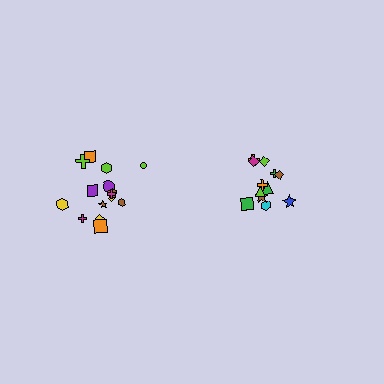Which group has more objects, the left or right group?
The left group.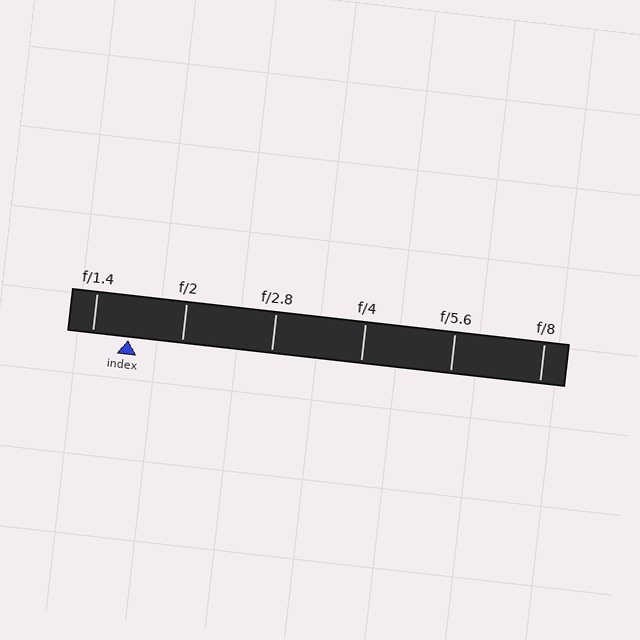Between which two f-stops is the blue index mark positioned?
The index mark is between f/1.4 and f/2.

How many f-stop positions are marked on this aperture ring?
There are 6 f-stop positions marked.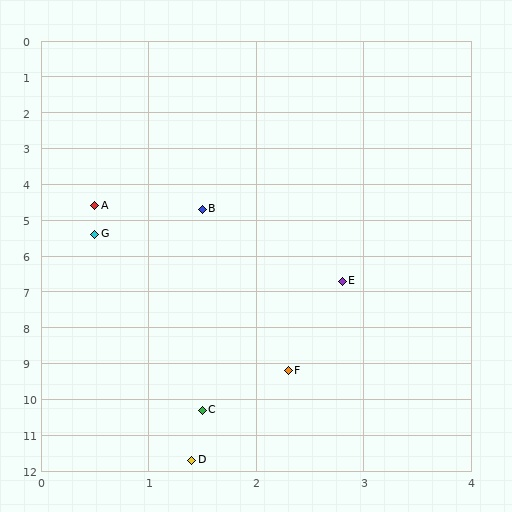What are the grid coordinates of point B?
Point B is at approximately (1.5, 4.7).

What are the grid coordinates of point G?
Point G is at approximately (0.5, 5.4).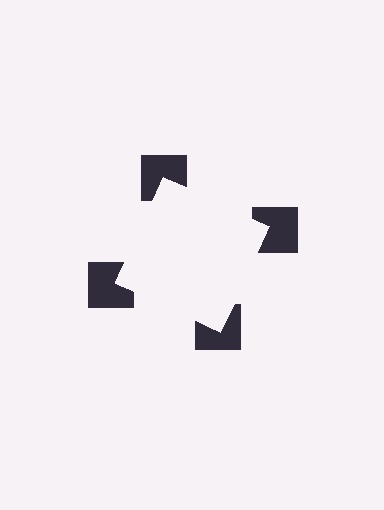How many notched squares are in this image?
There are 4 — one at each vertex of the illusory square.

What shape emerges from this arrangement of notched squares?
An illusory square — its edges are inferred from the aligned wedge cuts in the notched squares, not physically drawn.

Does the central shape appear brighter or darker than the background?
It typically appears slightly brighter than the background, even though no actual brightness change is drawn.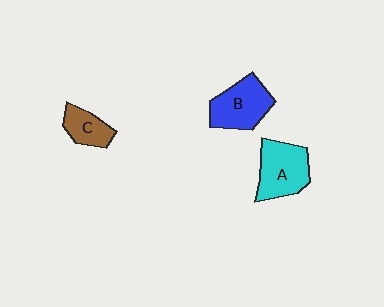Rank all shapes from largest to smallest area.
From largest to smallest: A (cyan), B (blue), C (brown).